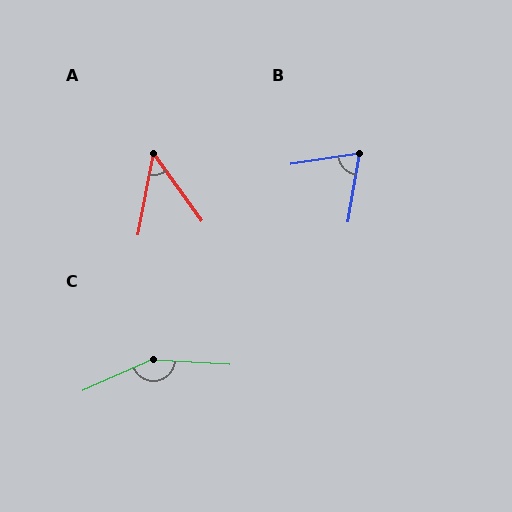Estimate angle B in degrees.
Approximately 72 degrees.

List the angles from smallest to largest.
A (47°), B (72°), C (153°).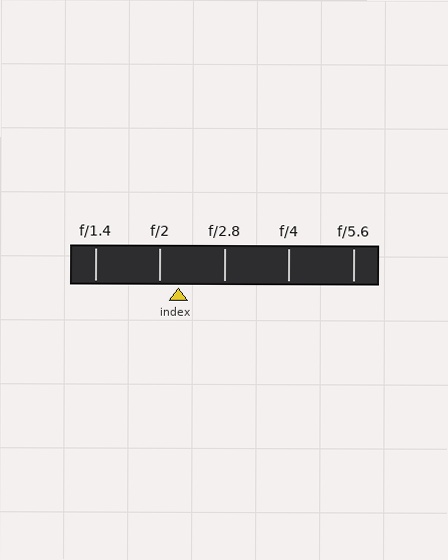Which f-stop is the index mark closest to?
The index mark is closest to f/2.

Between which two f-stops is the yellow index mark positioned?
The index mark is between f/2 and f/2.8.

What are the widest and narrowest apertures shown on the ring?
The widest aperture shown is f/1.4 and the narrowest is f/5.6.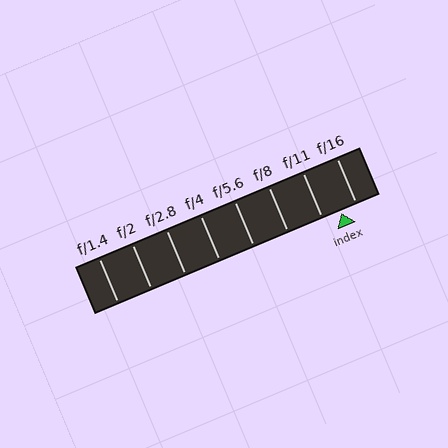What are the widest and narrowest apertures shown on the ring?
The widest aperture shown is f/1.4 and the narrowest is f/16.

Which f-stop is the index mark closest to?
The index mark is closest to f/16.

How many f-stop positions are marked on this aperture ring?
There are 8 f-stop positions marked.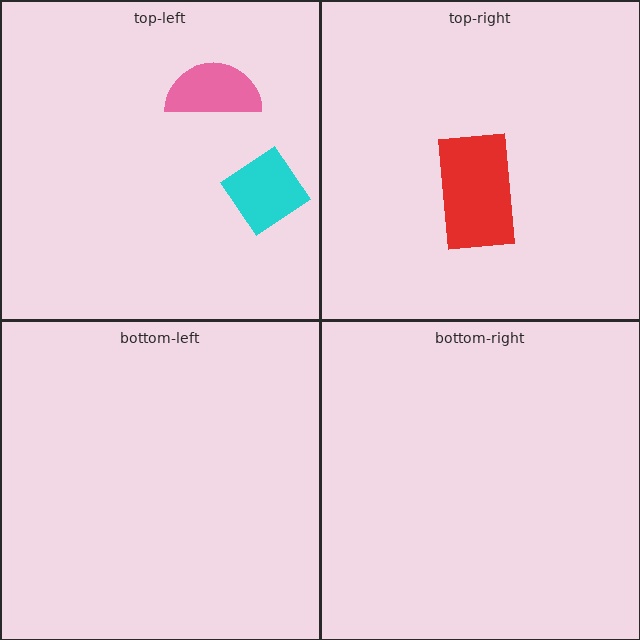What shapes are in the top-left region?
The pink semicircle, the cyan diamond.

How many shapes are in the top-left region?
2.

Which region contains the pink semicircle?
The top-left region.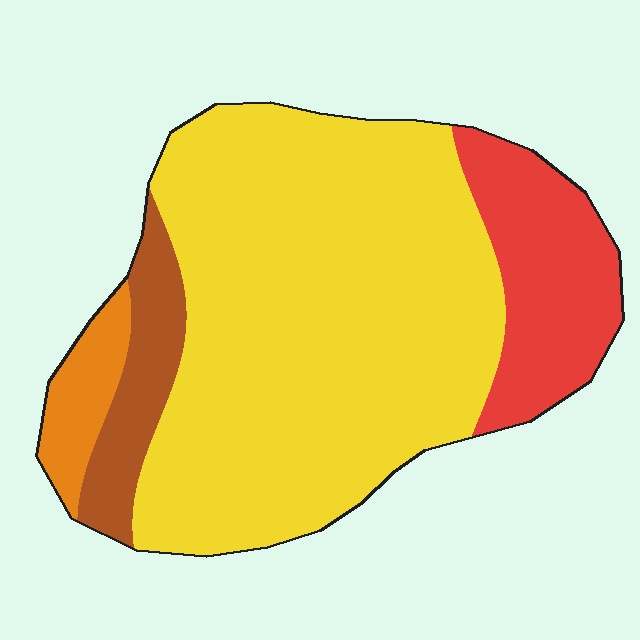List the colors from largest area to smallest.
From largest to smallest: yellow, red, brown, orange.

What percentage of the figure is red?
Red covers roughly 15% of the figure.